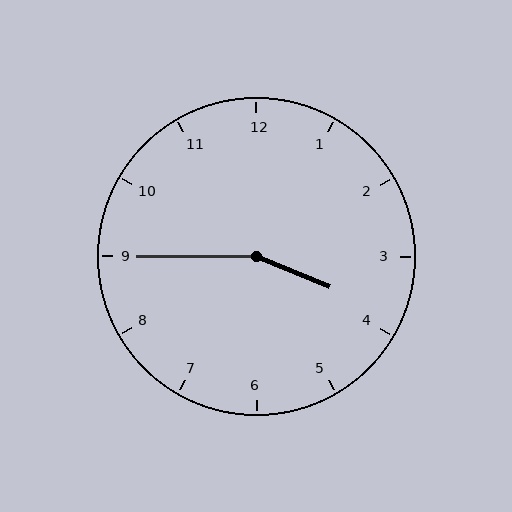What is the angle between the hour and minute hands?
Approximately 158 degrees.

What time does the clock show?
3:45.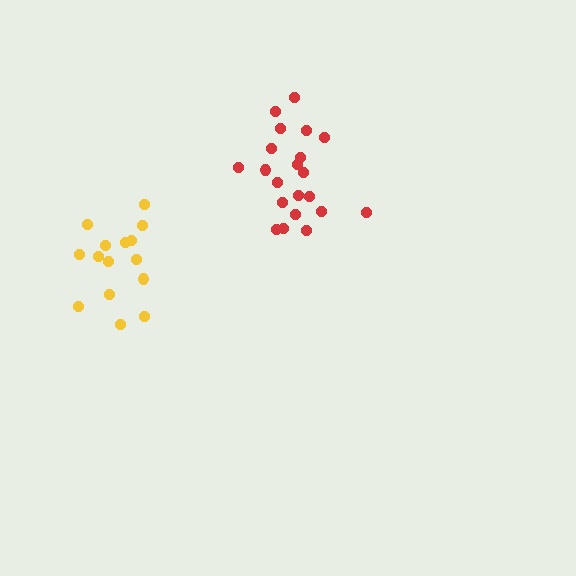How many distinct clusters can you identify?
There are 2 distinct clusters.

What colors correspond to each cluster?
The clusters are colored: yellow, red.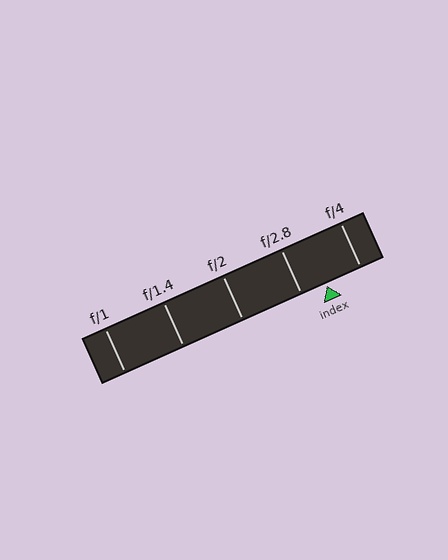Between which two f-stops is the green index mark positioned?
The index mark is between f/2.8 and f/4.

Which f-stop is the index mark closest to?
The index mark is closest to f/2.8.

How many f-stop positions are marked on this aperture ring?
There are 5 f-stop positions marked.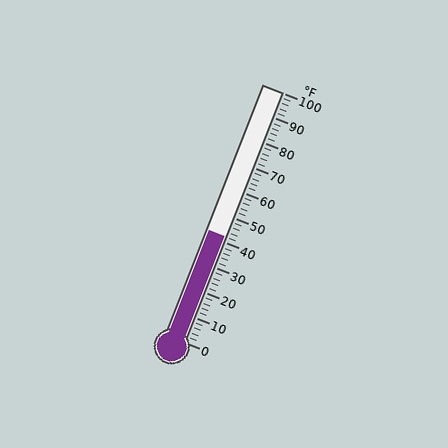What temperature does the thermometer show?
The thermometer shows approximately 42°F.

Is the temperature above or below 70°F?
The temperature is below 70°F.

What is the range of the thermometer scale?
The thermometer scale ranges from 0°F to 100°F.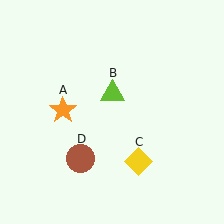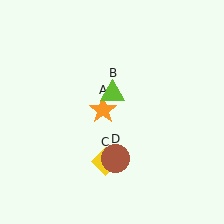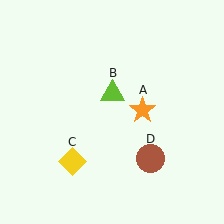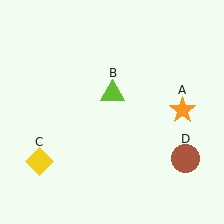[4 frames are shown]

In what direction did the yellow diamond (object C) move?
The yellow diamond (object C) moved left.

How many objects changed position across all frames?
3 objects changed position: orange star (object A), yellow diamond (object C), brown circle (object D).